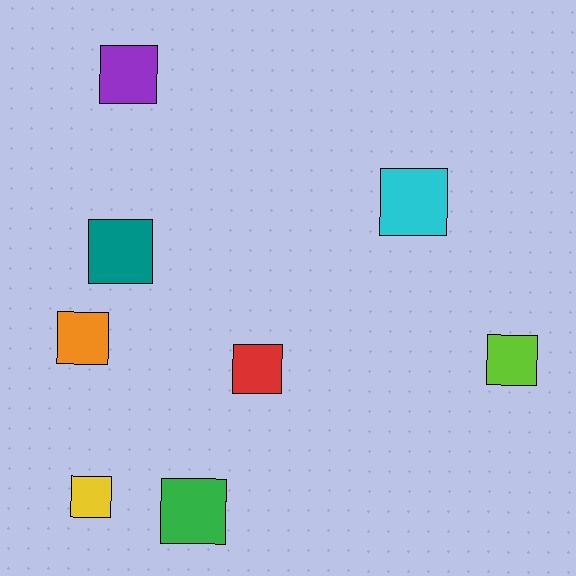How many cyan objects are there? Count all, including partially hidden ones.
There is 1 cyan object.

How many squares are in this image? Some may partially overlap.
There are 8 squares.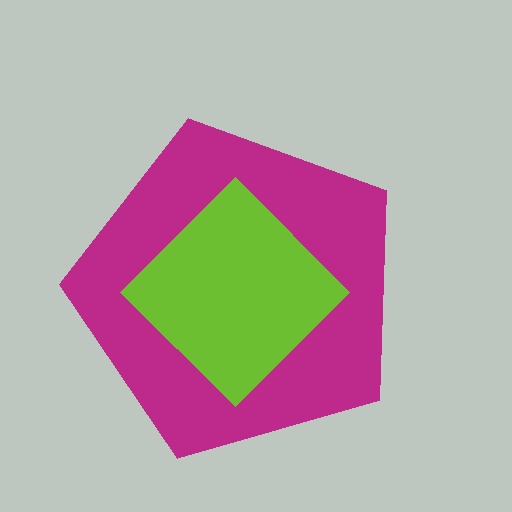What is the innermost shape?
The lime diamond.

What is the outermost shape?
The magenta pentagon.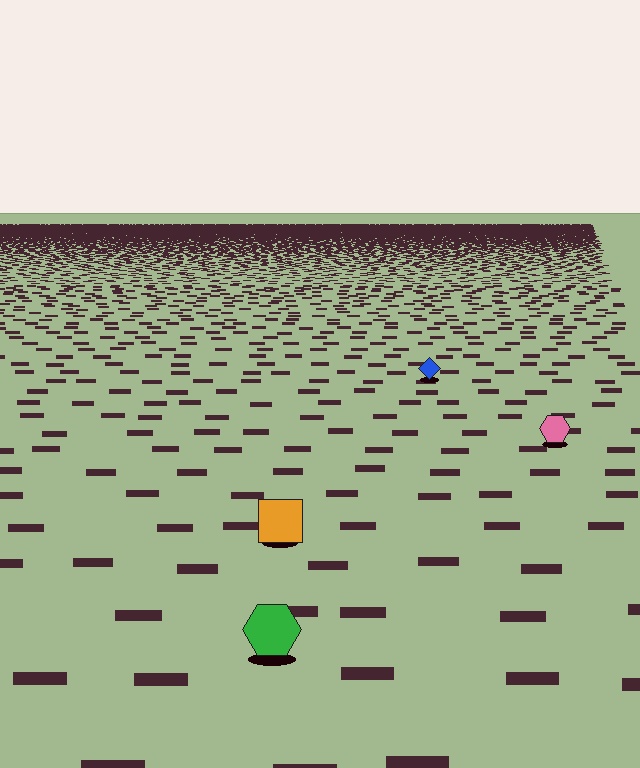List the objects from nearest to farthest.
From nearest to farthest: the green hexagon, the orange square, the pink hexagon, the blue diamond.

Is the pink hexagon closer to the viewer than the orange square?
No. The orange square is closer — you can tell from the texture gradient: the ground texture is coarser near it.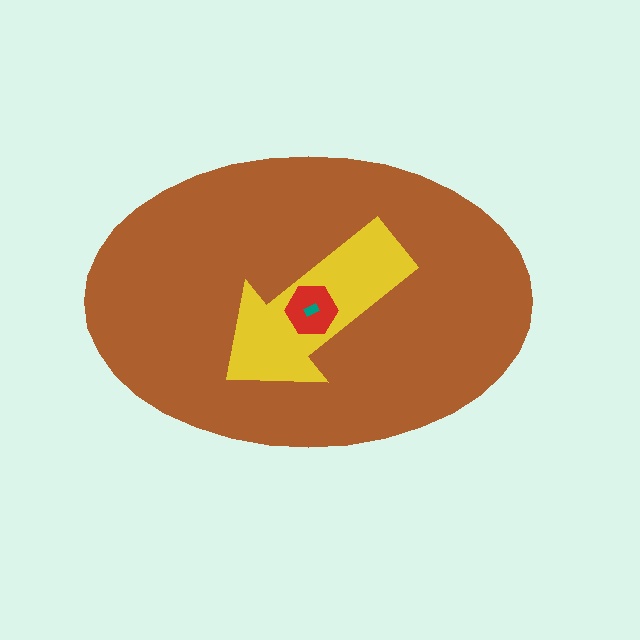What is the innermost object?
The teal rectangle.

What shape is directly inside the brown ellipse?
The yellow arrow.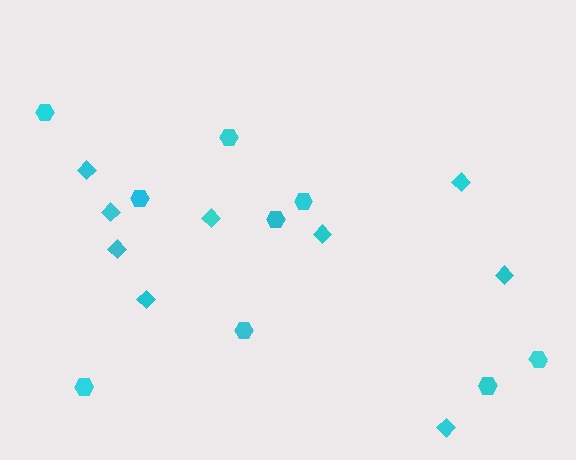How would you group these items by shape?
There are 2 groups: one group of diamonds (9) and one group of hexagons (9).